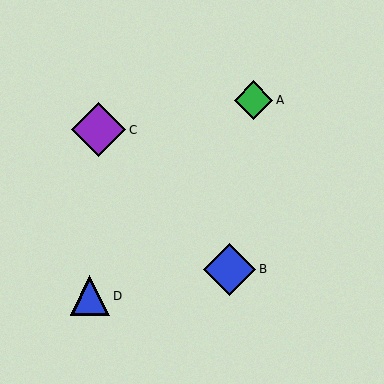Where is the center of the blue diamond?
The center of the blue diamond is at (230, 269).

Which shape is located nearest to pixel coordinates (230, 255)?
The blue diamond (labeled B) at (230, 269) is nearest to that location.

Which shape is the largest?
The purple diamond (labeled C) is the largest.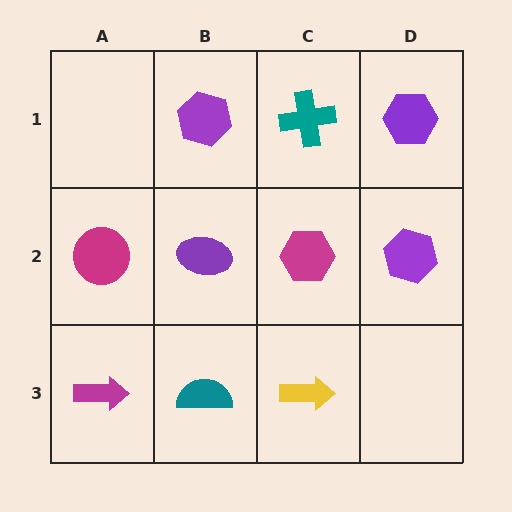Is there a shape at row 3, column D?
No, that cell is empty.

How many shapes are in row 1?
3 shapes.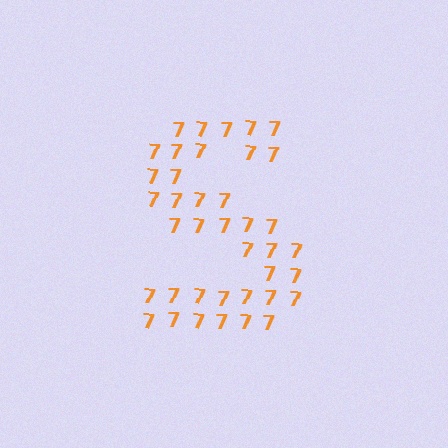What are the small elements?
The small elements are digit 7's.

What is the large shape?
The large shape is the letter S.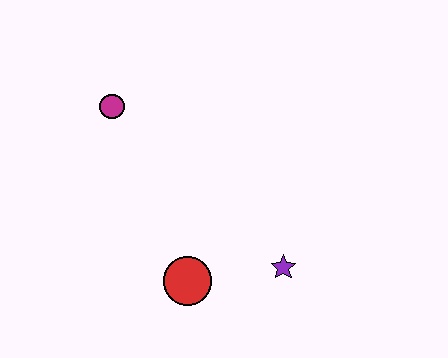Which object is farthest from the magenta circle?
The purple star is farthest from the magenta circle.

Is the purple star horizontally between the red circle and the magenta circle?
No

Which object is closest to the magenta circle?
The red circle is closest to the magenta circle.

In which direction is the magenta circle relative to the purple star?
The magenta circle is to the left of the purple star.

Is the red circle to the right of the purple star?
No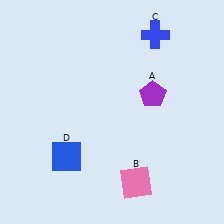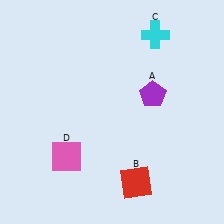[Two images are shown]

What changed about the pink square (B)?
In Image 1, B is pink. In Image 2, it changed to red.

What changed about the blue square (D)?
In Image 1, D is blue. In Image 2, it changed to pink.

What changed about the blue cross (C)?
In Image 1, C is blue. In Image 2, it changed to cyan.